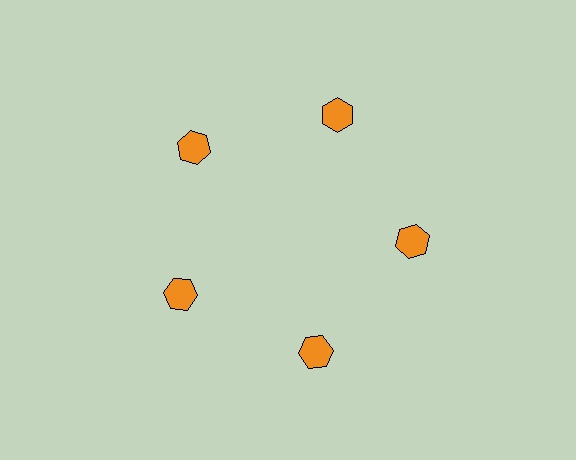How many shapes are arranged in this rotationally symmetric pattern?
There are 5 shapes, arranged in 5 groups of 1.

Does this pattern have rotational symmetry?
Yes, this pattern has 5-fold rotational symmetry. It looks the same after rotating 72 degrees around the center.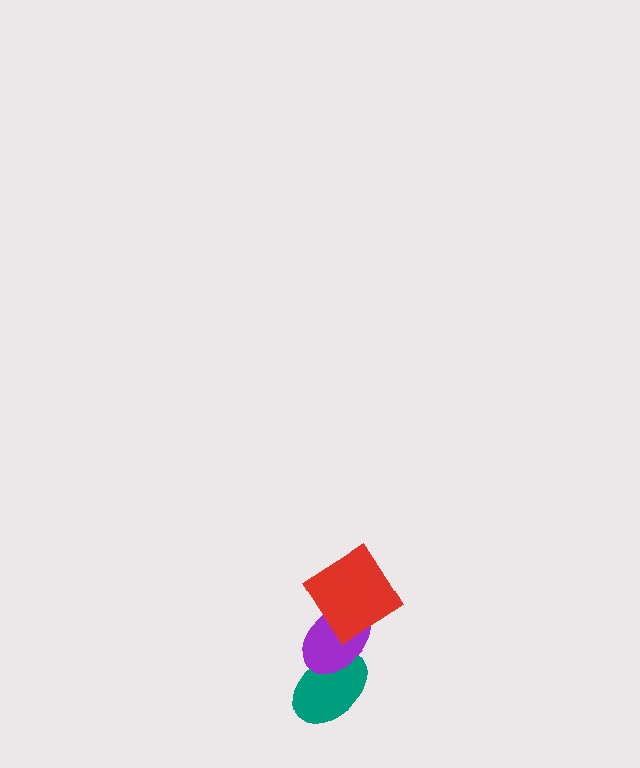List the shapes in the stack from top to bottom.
From top to bottom: the red diamond, the purple ellipse, the teal ellipse.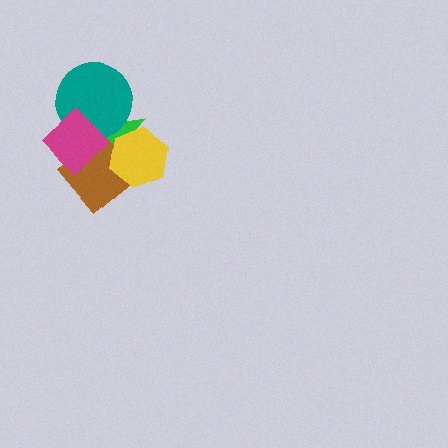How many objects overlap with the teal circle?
2 objects overlap with the teal circle.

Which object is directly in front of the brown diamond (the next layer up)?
The yellow hexagon is directly in front of the brown diamond.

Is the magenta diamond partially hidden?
No, no other shape covers it.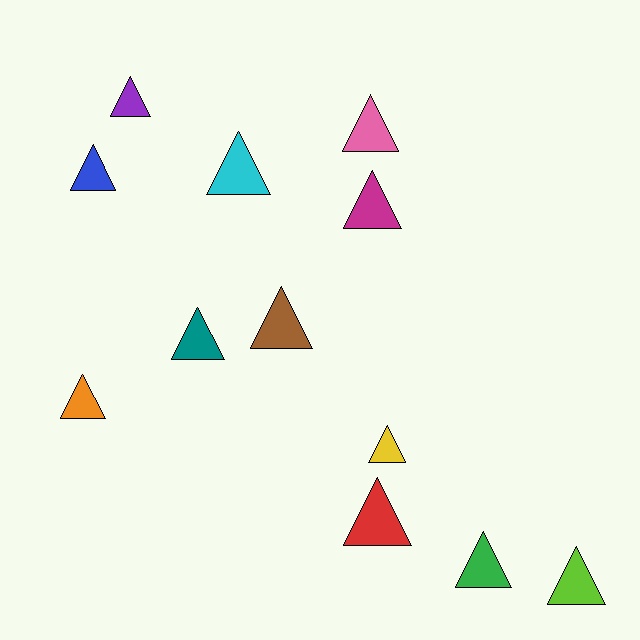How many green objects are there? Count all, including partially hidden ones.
There is 1 green object.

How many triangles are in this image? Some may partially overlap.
There are 12 triangles.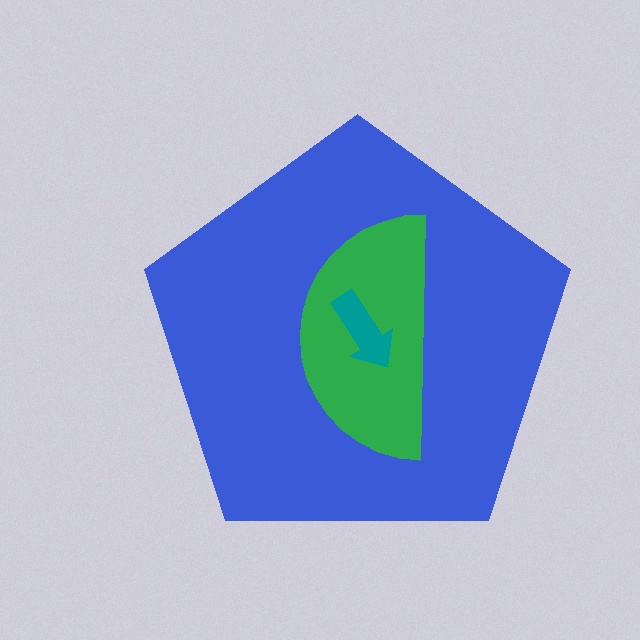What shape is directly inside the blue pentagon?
The green semicircle.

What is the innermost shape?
The teal arrow.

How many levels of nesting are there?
3.